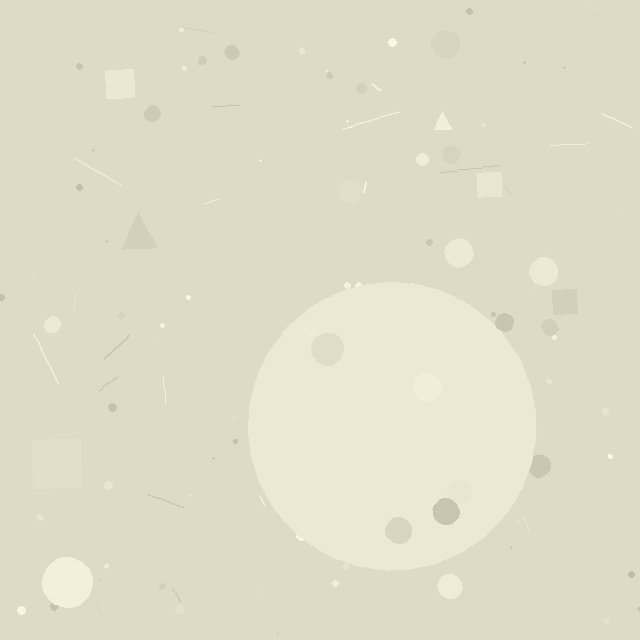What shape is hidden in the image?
A circle is hidden in the image.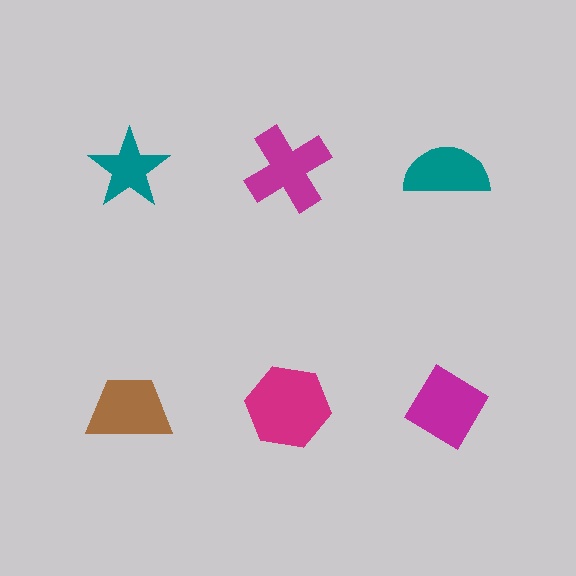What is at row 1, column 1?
A teal star.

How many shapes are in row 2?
3 shapes.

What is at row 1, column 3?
A teal semicircle.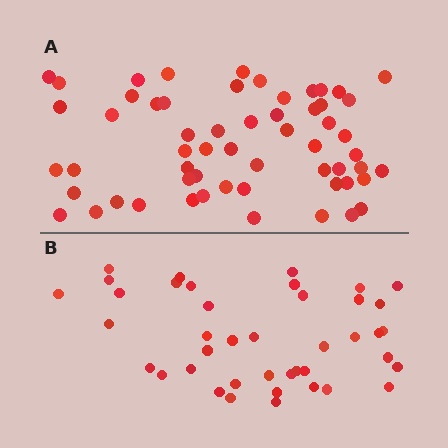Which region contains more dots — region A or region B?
Region A (the top region) has more dots.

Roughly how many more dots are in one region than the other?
Region A has approximately 15 more dots than region B.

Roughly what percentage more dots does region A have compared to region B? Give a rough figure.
About 40% more.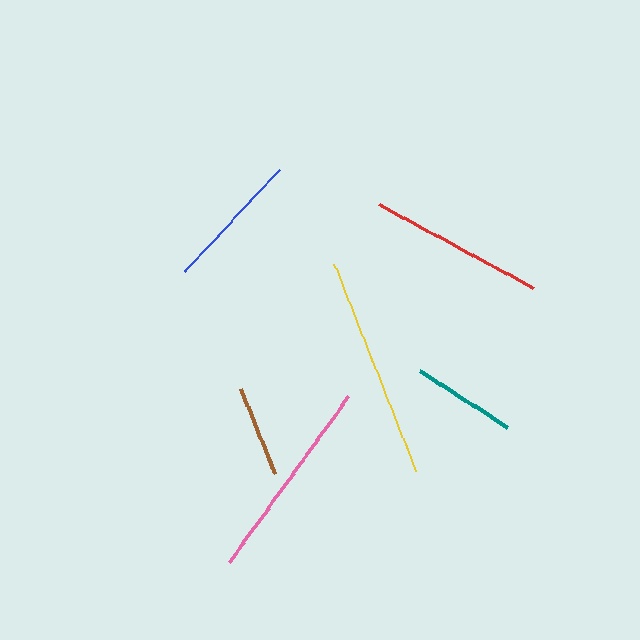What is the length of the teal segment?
The teal segment is approximately 105 pixels long.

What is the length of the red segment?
The red segment is approximately 176 pixels long.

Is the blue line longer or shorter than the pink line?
The pink line is longer than the blue line.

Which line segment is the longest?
The yellow line is the longest at approximately 223 pixels.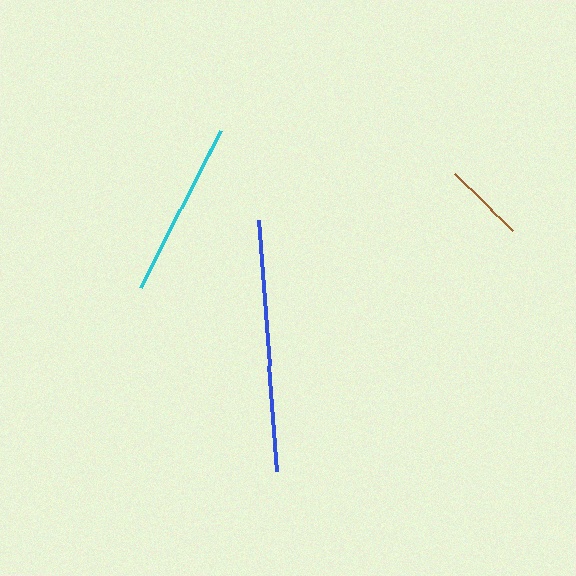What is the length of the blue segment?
The blue segment is approximately 251 pixels long.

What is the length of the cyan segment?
The cyan segment is approximately 177 pixels long.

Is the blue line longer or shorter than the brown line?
The blue line is longer than the brown line.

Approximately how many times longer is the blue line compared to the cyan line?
The blue line is approximately 1.4 times the length of the cyan line.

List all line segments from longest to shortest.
From longest to shortest: blue, cyan, brown.